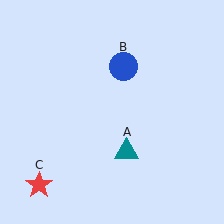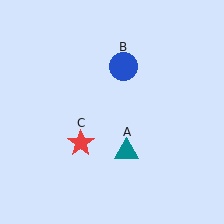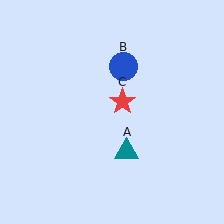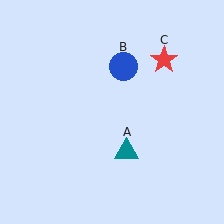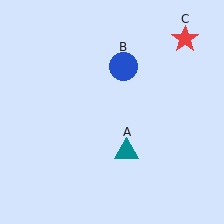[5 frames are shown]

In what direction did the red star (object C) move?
The red star (object C) moved up and to the right.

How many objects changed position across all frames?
1 object changed position: red star (object C).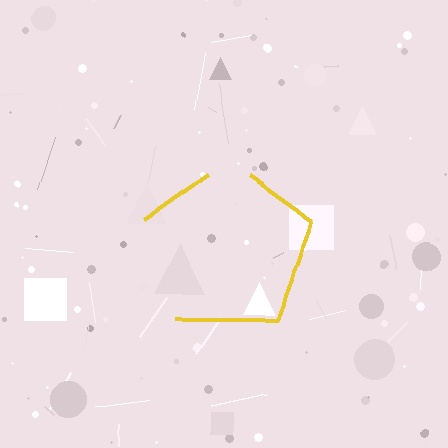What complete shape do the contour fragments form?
The contour fragments form a pentagon.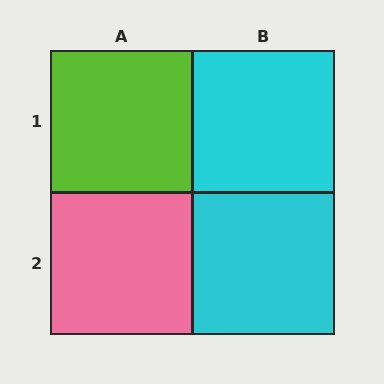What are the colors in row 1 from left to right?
Lime, cyan.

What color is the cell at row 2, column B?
Cyan.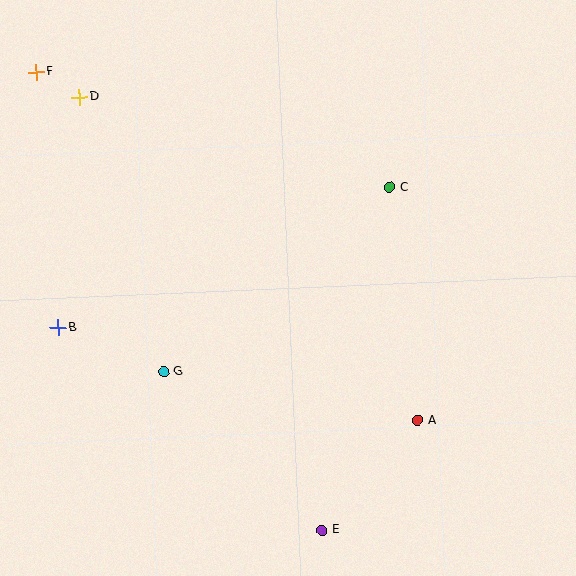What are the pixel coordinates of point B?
Point B is at (58, 327).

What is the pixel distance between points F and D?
The distance between F and D is 50 pixels.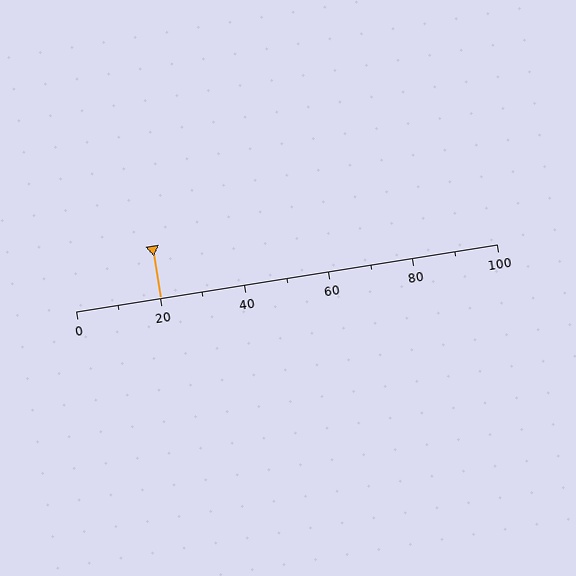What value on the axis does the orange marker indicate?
The marker indicates approximately 20.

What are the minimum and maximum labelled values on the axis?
The axis runs from 0 to 100.